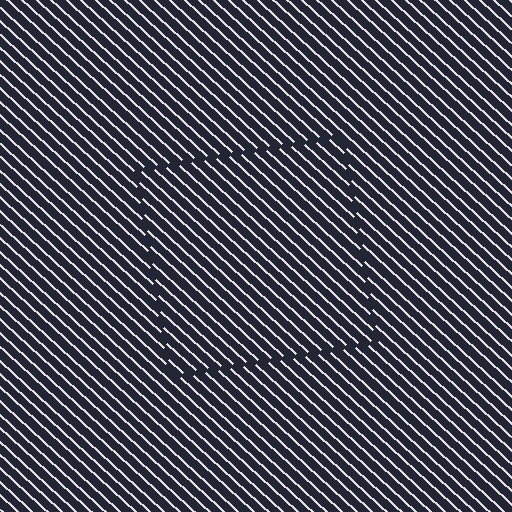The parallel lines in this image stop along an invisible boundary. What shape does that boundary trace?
An illusory square. The interior of the shape contains the same grating, shifted by half a period — the contour is defined by the phase discontinuity where line-ends from the inner and outer gratings abut.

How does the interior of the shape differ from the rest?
The interior of the shape contains the same grating, shifted by half a period — the contour is defined by the phase discontinuity where line-ends from the inner and outer gratings abut.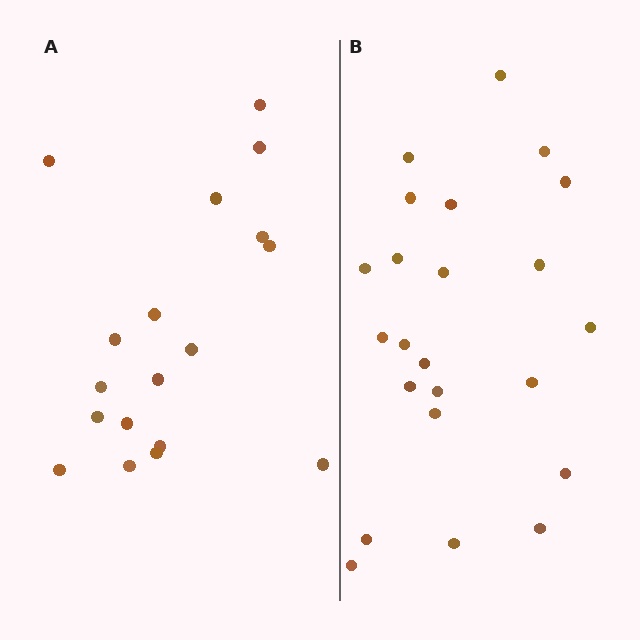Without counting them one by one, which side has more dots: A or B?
Region B (the right region) has more dots.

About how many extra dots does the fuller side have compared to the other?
Region B has about 5 more dots than region A.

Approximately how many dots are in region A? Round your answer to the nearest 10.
About 20 dots. (The exact count is 18, which rounds to 20.)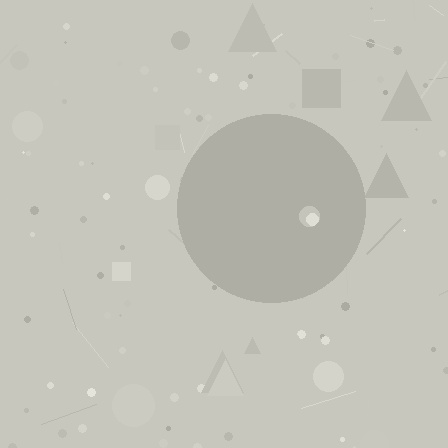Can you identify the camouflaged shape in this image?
The camouflaged shape is a circle.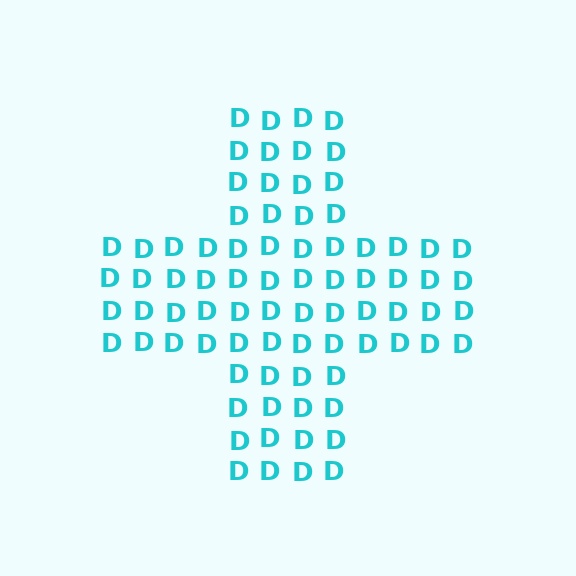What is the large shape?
The large shape is a cross.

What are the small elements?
The small elements are letter D's.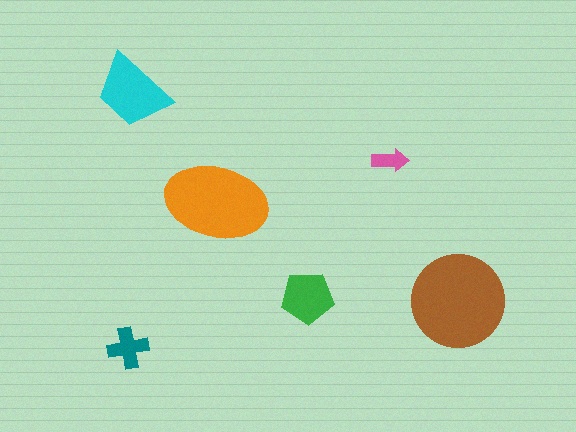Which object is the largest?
The brown circle.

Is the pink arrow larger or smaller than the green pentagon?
Smaller.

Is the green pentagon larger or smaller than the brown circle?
Smaller.